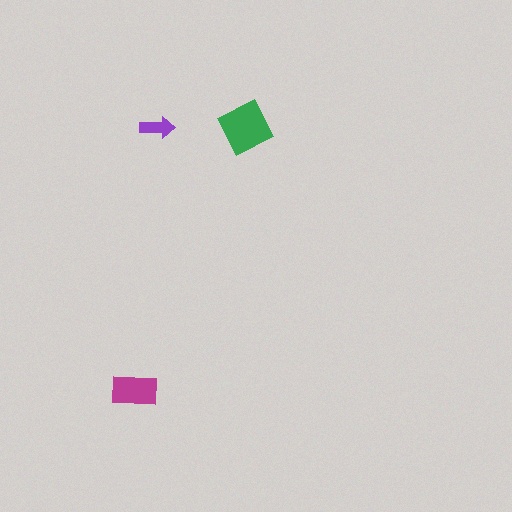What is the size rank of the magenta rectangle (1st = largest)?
2nd.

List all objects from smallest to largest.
The purple arrow, the magenta rectangle, the green diamond.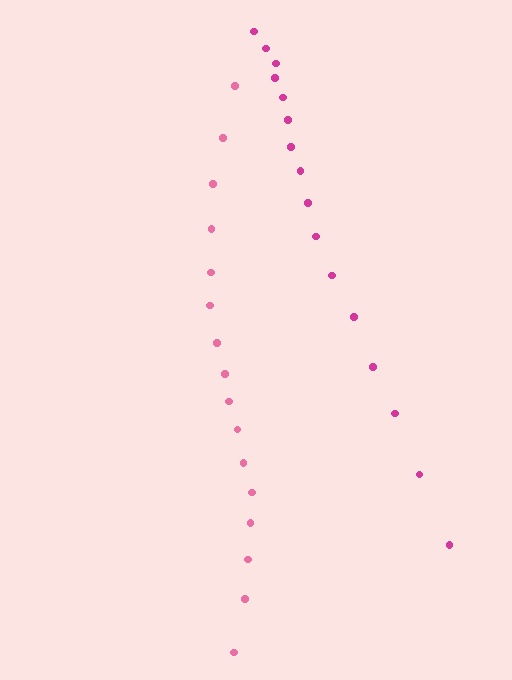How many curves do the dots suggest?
There are 2 distinct paths.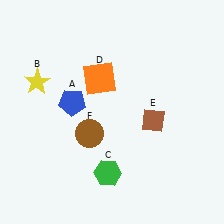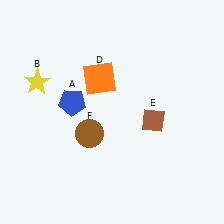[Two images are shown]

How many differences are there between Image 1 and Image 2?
There is 1 difference between the two images.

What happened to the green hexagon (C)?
The green hexagon (C) was removed in Image 2. It was in the bottom-left area of Image 1.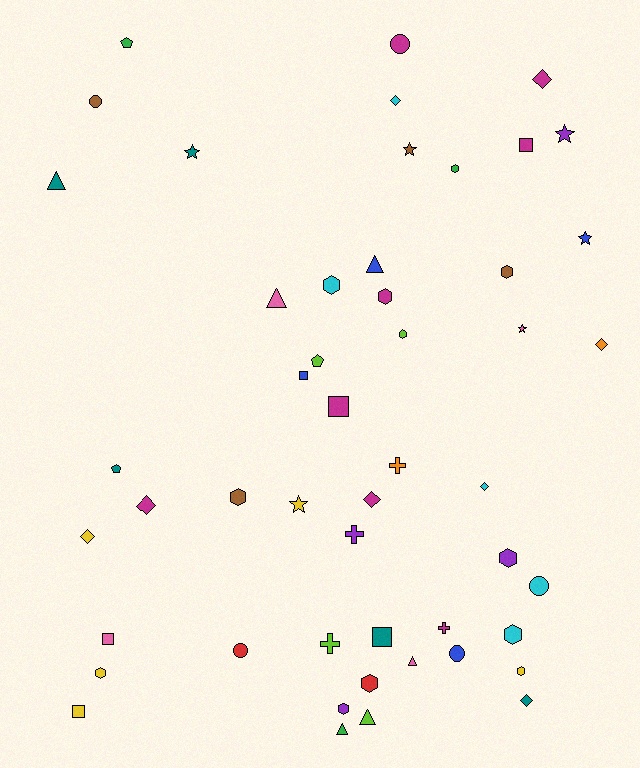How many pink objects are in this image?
There are 4 pink objects.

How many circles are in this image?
There are 5 circles.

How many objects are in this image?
There are 50 objects.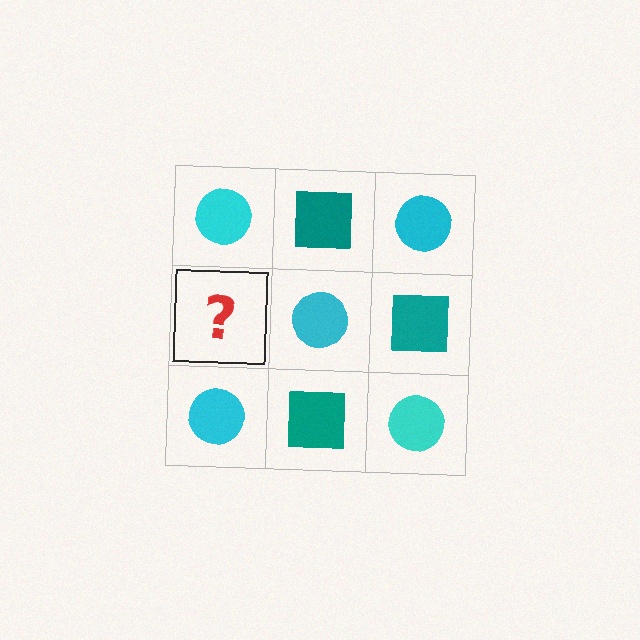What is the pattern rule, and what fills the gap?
The rule is that it alternates cyan circle and teal square in a checkerboard pattern. The gap should be filled with a teal square.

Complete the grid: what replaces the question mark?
The question mark should be replaced with a teal square.